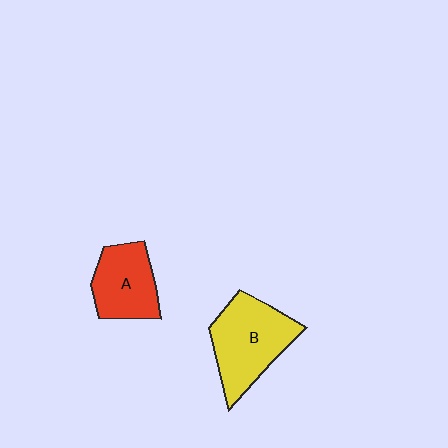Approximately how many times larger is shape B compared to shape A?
Approximately 1.4 times.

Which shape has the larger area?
Shape B (yellow).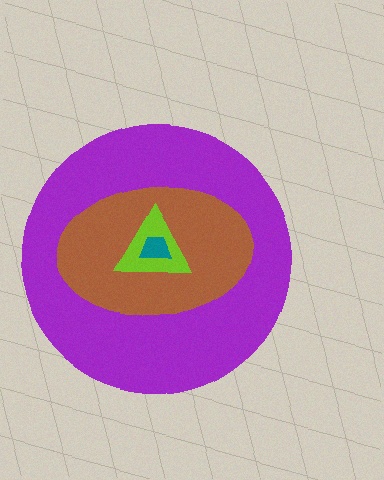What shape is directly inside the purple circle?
The brown ellipse.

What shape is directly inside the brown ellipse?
The lime triangle.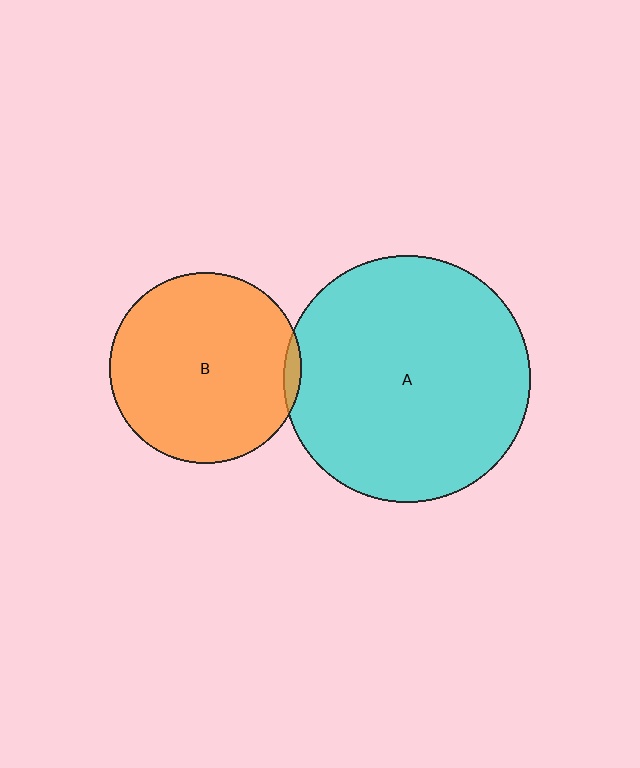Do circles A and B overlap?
Yes.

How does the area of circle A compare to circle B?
Approximately 1.7 times.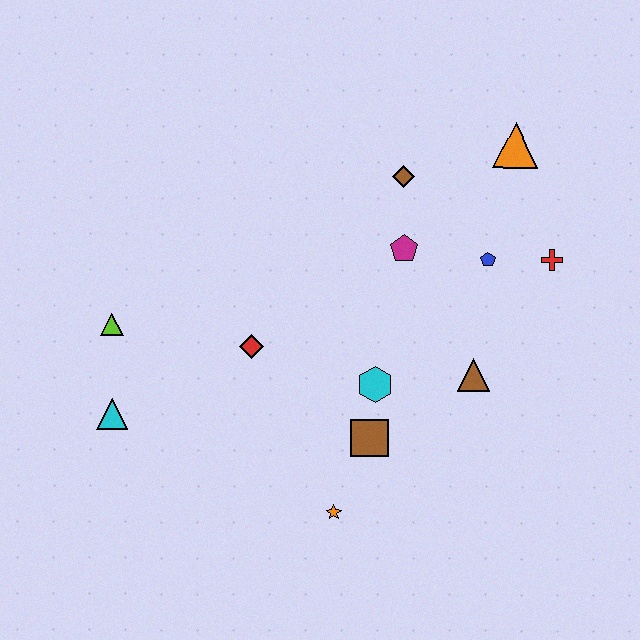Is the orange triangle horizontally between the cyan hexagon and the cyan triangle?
No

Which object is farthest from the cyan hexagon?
The orange triangle is farthest from the cyan hexagon.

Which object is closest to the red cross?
The blue pentagon is closest to the red cross.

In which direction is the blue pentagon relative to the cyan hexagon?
The blue pentagon is above the cyan hexagon.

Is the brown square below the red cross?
Yes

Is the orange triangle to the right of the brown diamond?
Yes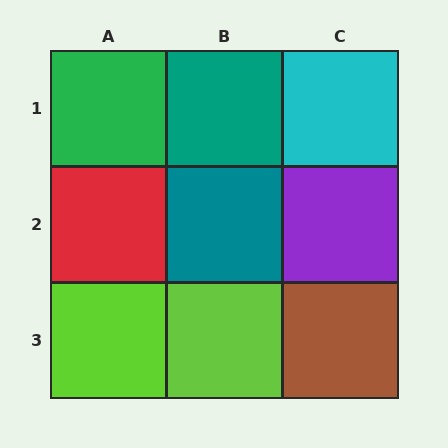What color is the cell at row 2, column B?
Teal.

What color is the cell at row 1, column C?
Cyan.